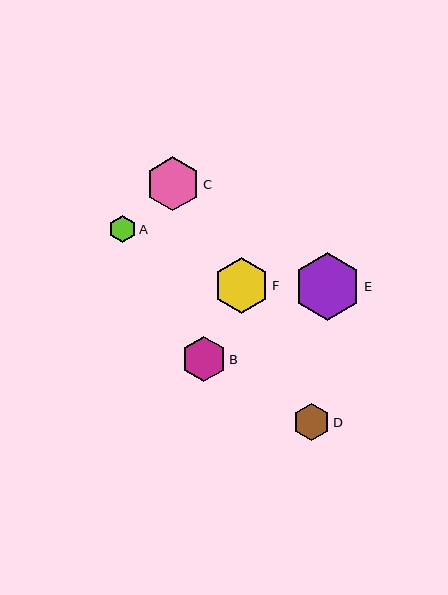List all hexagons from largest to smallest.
From largest to smallest: E, F, C, B, D, A.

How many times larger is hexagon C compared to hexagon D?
Hexagon C is approximately 1.5 times the size of hexagon D.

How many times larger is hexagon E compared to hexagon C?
Hexagon E is approximately 1.2 times the size of hexagon C.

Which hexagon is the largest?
Hexagon E is the largest with a size of approximately 67 pixels.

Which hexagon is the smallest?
Hexagon A is the smallest with a size of approximately 27 pixels.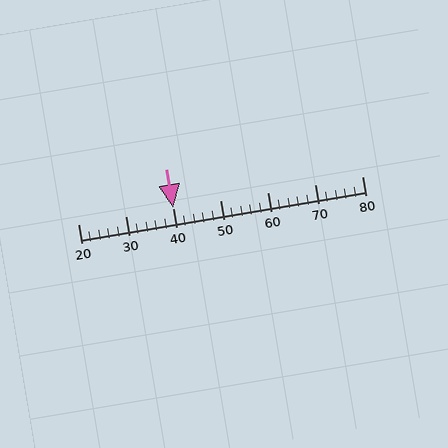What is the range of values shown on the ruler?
The ruler shows values from 20 to 80.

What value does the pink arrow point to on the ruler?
The pink arrow points to approximately 40.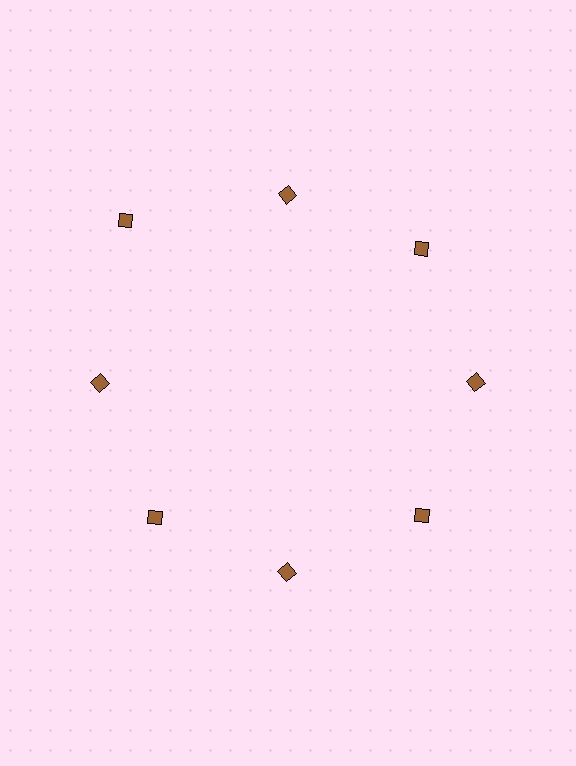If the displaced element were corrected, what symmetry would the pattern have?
It would have 8-fold rotational symmetry — the pattern would map onto itself every 45 degrees.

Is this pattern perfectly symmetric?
No. The 8 brown diamonds are arranged in a ring, but one element near the 10 o'clock position is pushed outward from the center, breaking the 8-fold rotational symmetry.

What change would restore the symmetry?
The symmetry would be restored by moving it inward, back onto the ring so that all 8 diamonds sit at equal angles and equal distance from the center.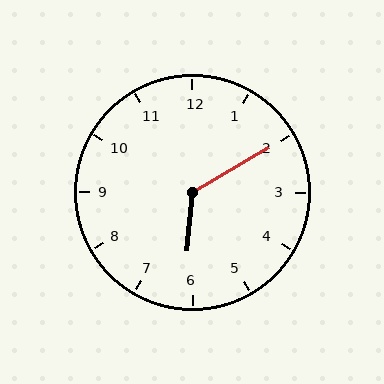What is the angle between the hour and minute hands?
Approximately 125 degrees.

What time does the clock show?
6:10.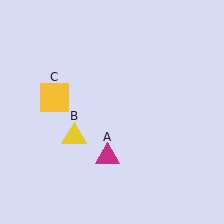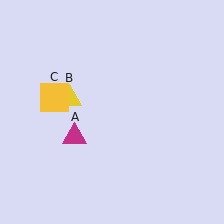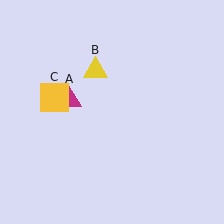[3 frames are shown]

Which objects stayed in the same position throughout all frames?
Yellow square (object C) remained stationary.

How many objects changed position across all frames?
2 objects changed position: magenta triangle (object A), yellow triangle (object B).